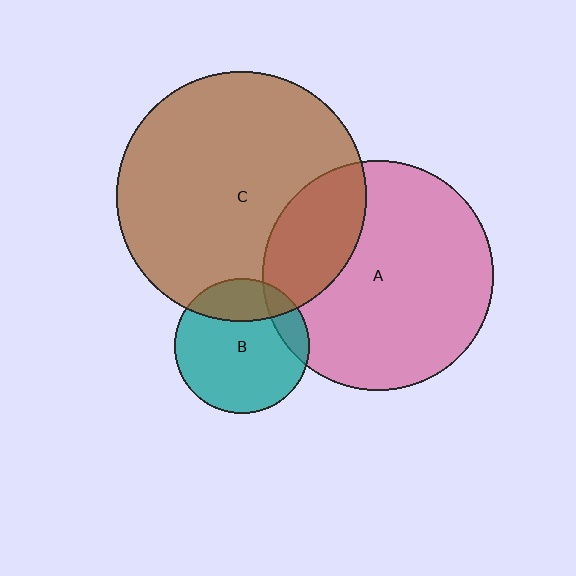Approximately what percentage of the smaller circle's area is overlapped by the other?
Approximately 15%.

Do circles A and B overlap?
Yes.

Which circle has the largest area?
Circle C (brown).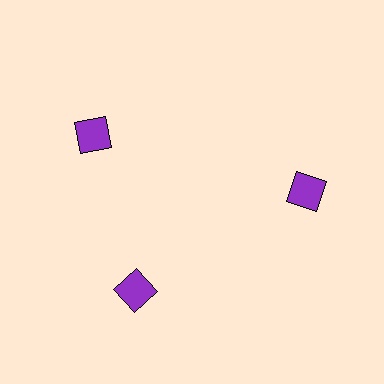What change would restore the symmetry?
The symmetry would be restored by rotating it back into even spacing with its neighbors so that all 3 squares sit at equal angles and equal distance from the center.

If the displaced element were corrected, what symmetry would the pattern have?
It would have 3-fold rotational symmetry — the pattern would map onto itself every 120 degrees.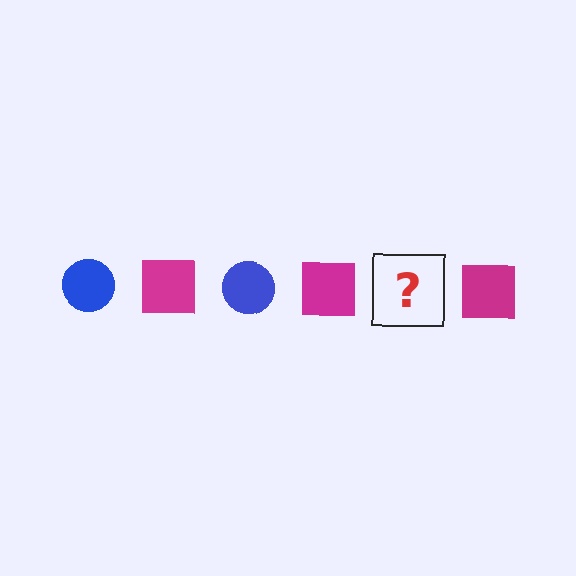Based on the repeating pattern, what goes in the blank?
The blank should be a blue circle.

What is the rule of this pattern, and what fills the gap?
The rule is that the pattern alternates between blue circle and magenta square. The gap should be filled with a blue circle.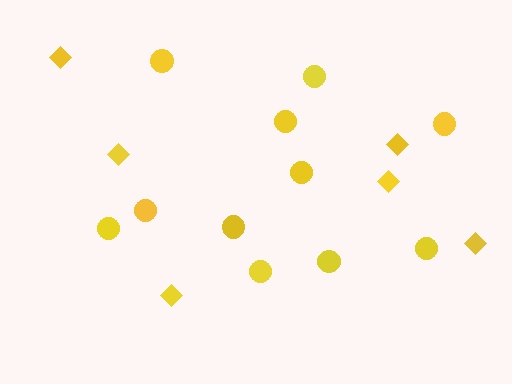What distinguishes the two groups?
There are 2 groups: one group of diamonds (6) and one group of circles (11).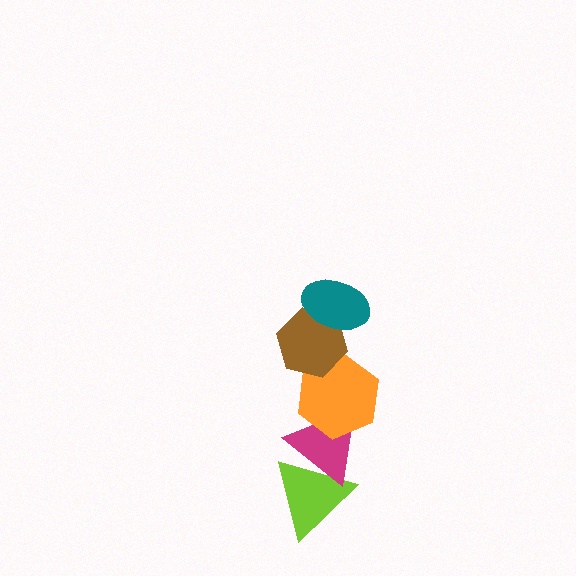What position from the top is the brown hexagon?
The brown hexagon is 2nd from the top.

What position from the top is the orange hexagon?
The orange hexagon is 3rd from the top.